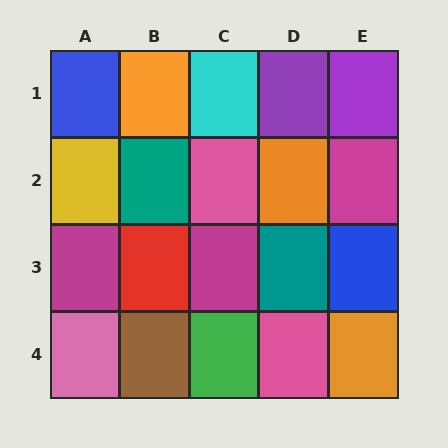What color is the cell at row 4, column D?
Pink.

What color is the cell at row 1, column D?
Purple.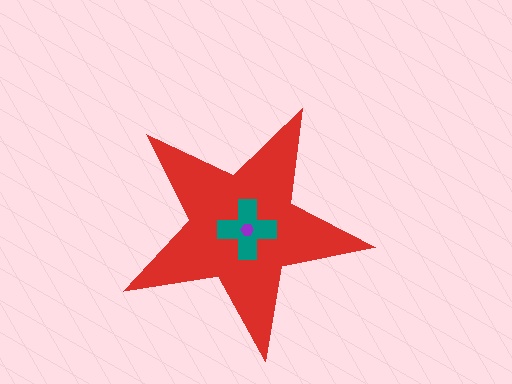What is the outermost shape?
The red star.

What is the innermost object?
The purple hexagon.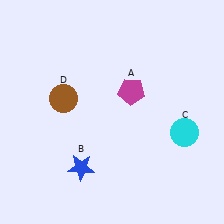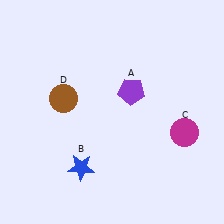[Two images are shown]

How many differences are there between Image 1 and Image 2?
There are 2 differences between the two images.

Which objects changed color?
A changed from magenta to purple. C changed from cyan to magenta.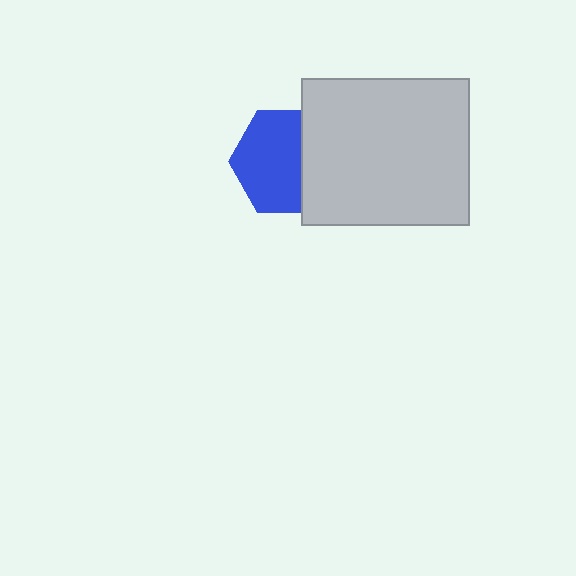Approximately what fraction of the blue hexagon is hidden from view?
Roughly 34% of the blue hexagon is hidden behind the light gray rectangle.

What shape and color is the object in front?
The object in front is a light gray rectangle.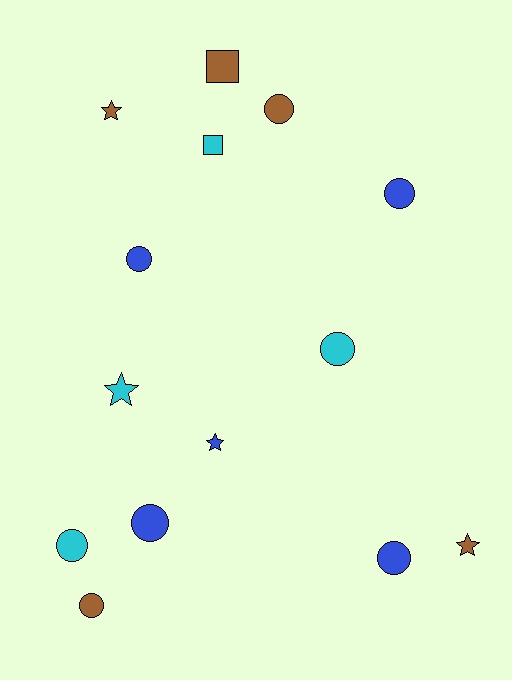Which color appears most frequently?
Brown, with 5 objects.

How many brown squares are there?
There is 1 brown square.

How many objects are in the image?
There are 14 objects.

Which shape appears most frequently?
Circle, with 8 objects.